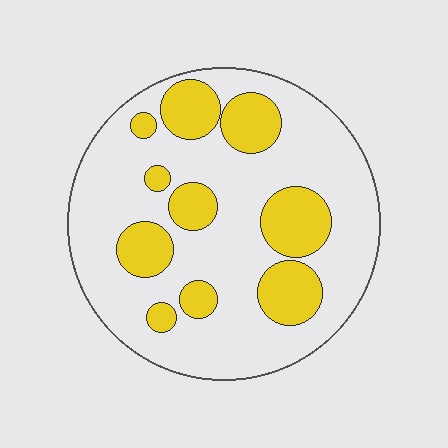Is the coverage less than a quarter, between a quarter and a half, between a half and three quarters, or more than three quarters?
Between a quarter and a half.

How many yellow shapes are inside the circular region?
10.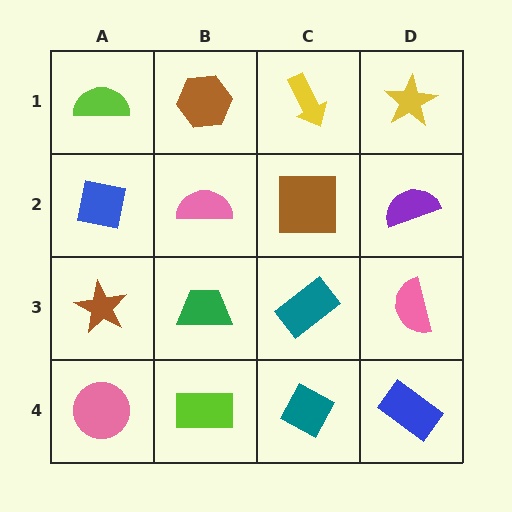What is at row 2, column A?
A blue square.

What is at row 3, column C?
A teal rectangle.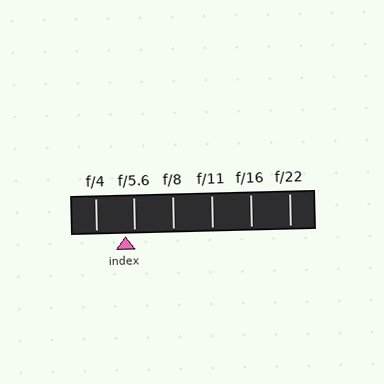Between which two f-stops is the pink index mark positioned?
The index mark is between f/4 and f/5.6.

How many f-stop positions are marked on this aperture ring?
There are 6 f-stop positions marked.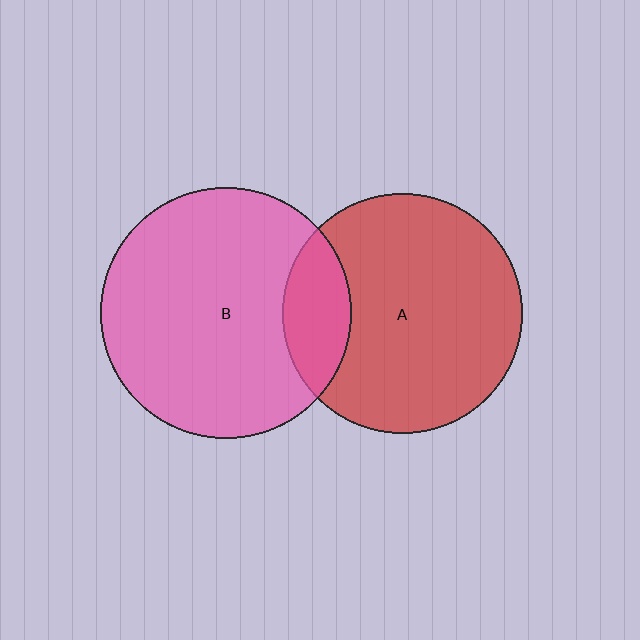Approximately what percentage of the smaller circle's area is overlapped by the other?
Approximately 20%.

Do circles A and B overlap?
Yes.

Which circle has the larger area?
Circle B (pink).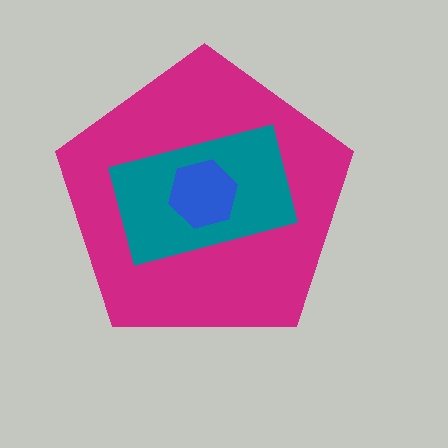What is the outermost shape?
The magenta pentagon.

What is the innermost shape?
The blue hexagon.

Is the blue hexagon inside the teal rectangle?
Yes.